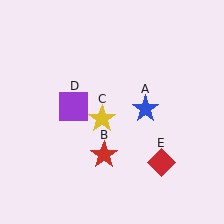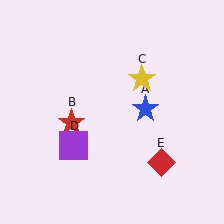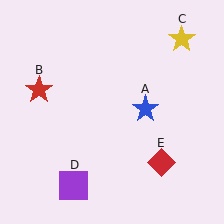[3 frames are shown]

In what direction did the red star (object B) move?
The red star (object B) moved up and to the left.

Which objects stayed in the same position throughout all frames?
Blue star (object A) and red diamond (object E) remained stationary.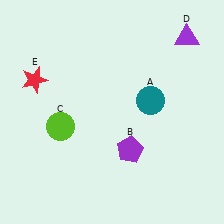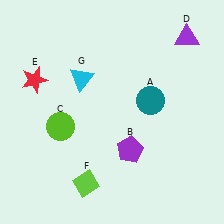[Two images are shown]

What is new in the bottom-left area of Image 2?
A lime diamond (F) was added in the bottom-left area of Image 2.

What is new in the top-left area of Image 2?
A cyan triangle (G) was added in the top-left area of Image 2.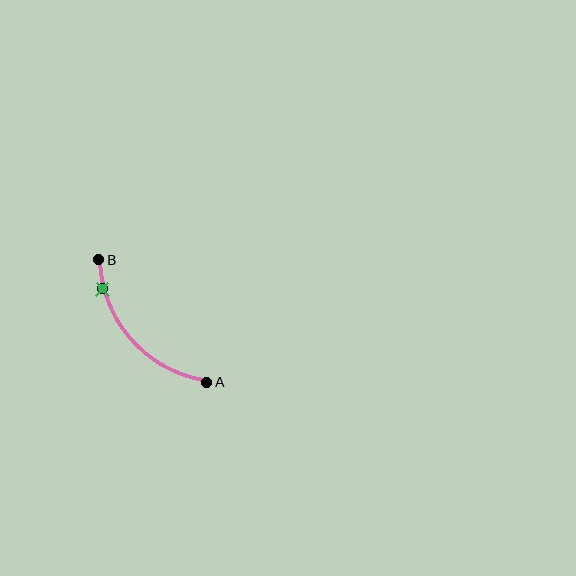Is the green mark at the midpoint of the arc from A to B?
No. The green mark lies on the arc but is closer to endpoint B. The arc midpoint would be at the point on the curve equidistant along the arc from both A and B.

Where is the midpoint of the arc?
The arc midpoint is the point on the curve farthest from the straight line joining A and B. It sits below and to the left of that line.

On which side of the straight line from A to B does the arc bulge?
The arc bulges below and to the left of the straight line connecting A and B.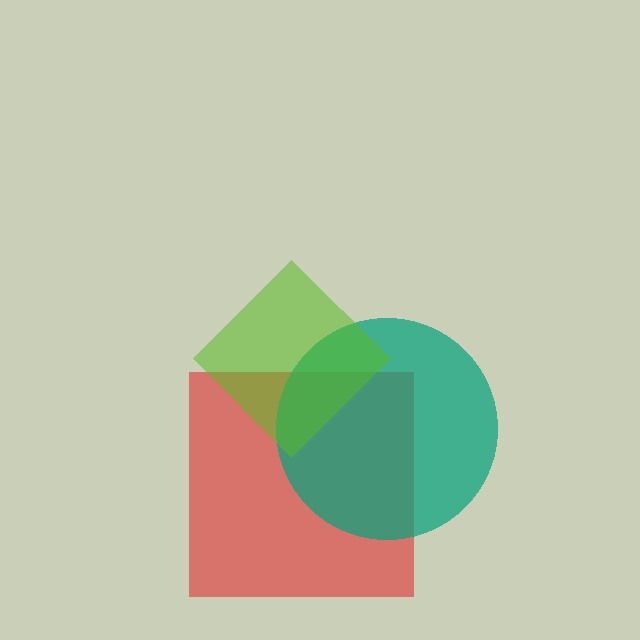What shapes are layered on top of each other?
The layered shapes are: a red square, a teal circle, a lime diamond.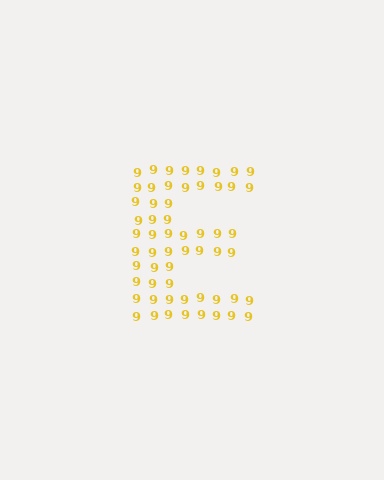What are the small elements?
The small elements are digit 9's.